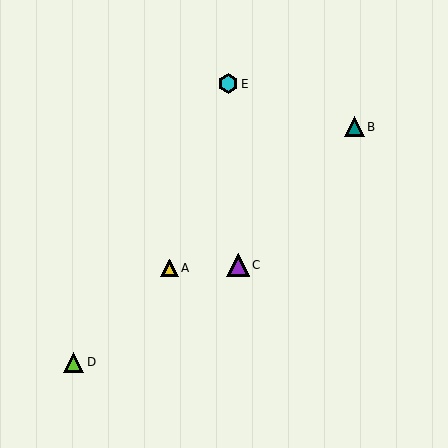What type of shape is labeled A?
Shape A is a yellow triangle.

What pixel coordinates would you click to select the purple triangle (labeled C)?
Click at (238, 265) to select the purple triangle C.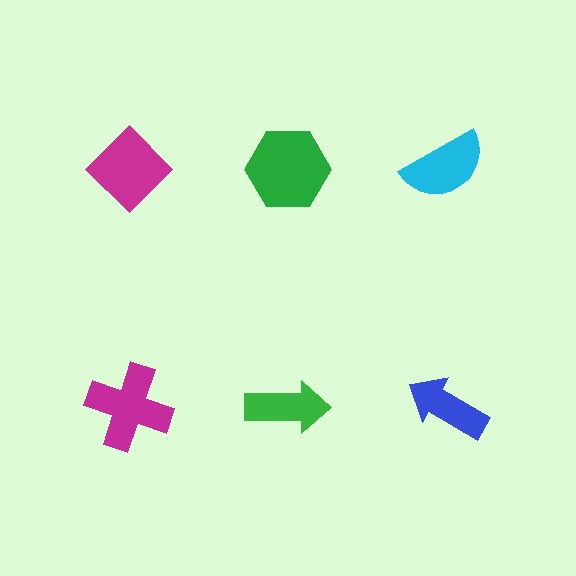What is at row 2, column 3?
A blue arrow.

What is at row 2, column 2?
A green arrow.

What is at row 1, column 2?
A green hexagon.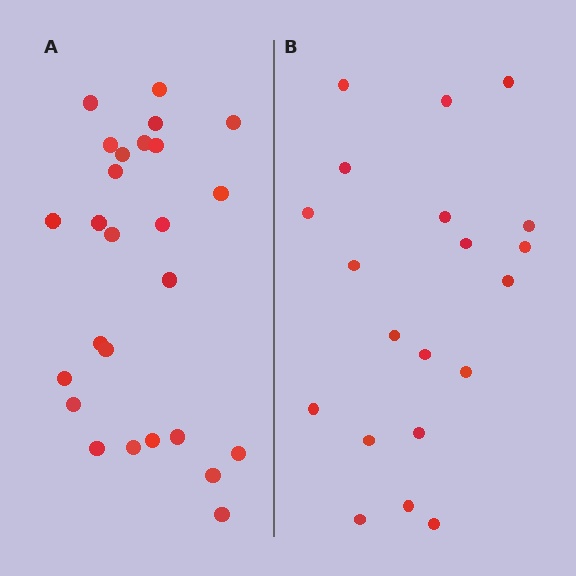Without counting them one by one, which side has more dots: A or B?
Region A (the left region) has more dots.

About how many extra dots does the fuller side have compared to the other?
Region A has about 6 more dots than region B.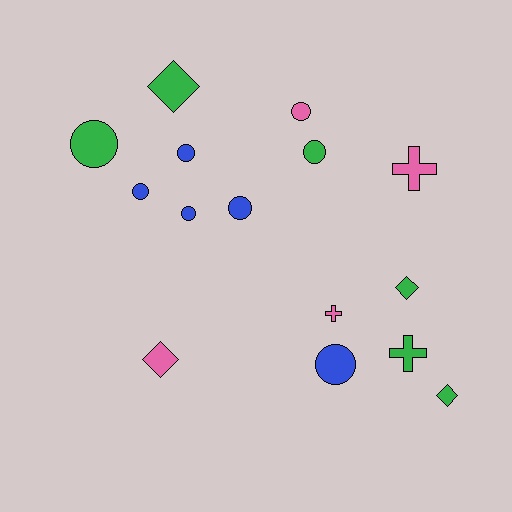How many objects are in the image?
There are 15 objects.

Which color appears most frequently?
Green, with 6 objects.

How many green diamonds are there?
There are 3 green diamonds.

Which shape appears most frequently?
Circle, with 8 objects.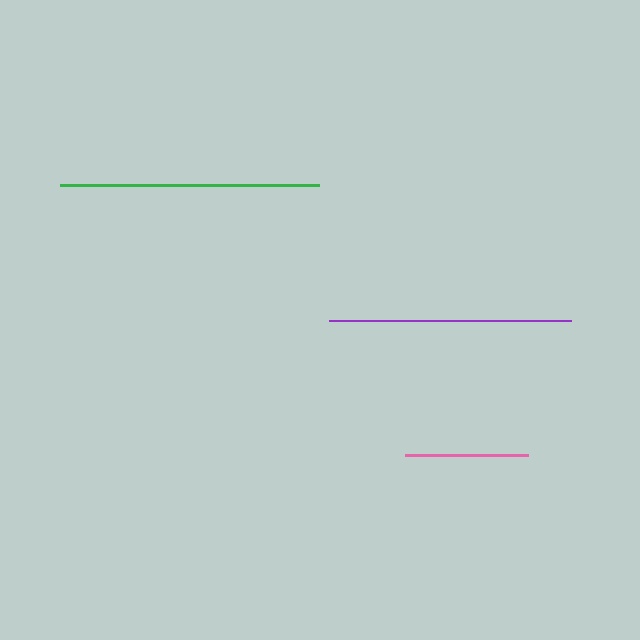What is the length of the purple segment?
The purple segment is approximately 242 pixels long.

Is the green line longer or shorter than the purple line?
The green line is longer than the purple line.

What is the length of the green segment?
The green segment is approximately 259 pixels long.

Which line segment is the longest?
The green line is the longest at approximately 259 pixels.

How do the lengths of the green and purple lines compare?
The green and purple lines are approximately the same length.